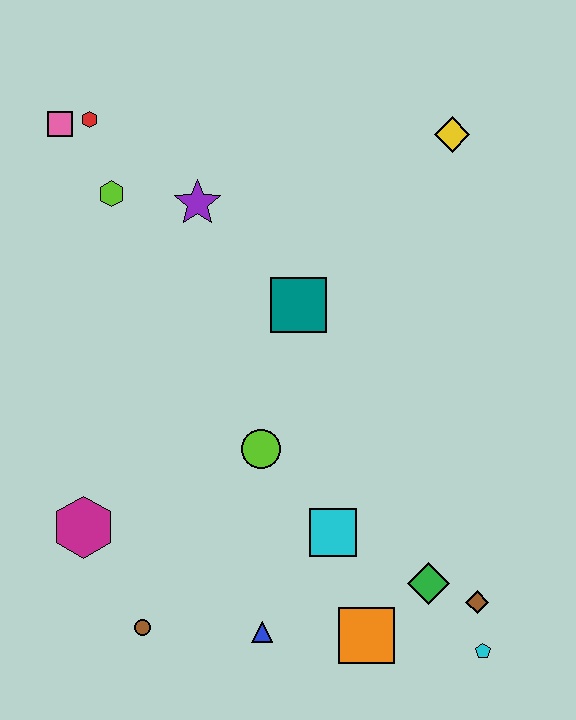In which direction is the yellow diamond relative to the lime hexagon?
The yellow diamond is to the right of the lime hexagon.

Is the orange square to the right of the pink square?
Yes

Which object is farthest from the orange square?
The pink square is farthest from the orange square.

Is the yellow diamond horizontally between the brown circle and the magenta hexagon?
No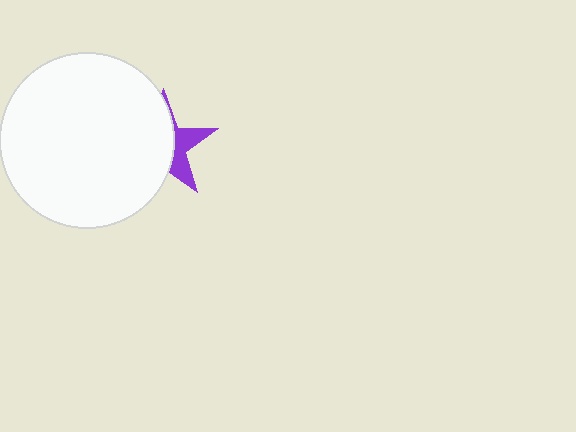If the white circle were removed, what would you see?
You would see the complete purple star.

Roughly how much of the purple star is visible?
A small part of it is visible (roughly 35%).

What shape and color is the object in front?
The object in front is a white circle.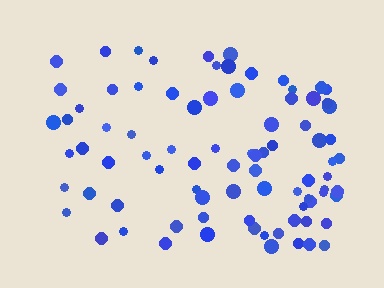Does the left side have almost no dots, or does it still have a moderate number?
Still a moderate number, just noticeably fewer than the right.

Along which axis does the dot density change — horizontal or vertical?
Horizontal.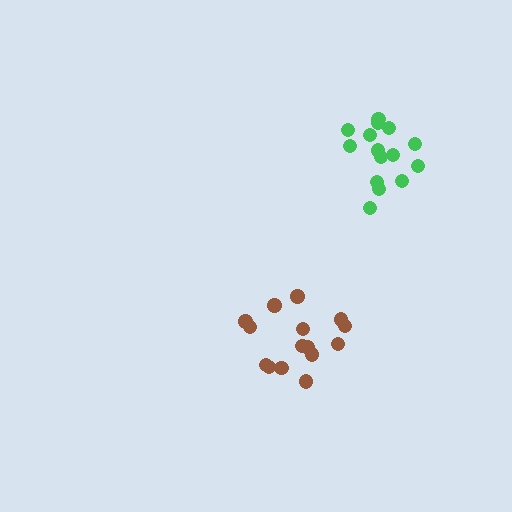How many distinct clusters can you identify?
There are 2 distinct clusters.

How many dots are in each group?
Group 1: 15 dots, Group 2: 15 dots (30 total).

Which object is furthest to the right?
The green cluster is rightmost.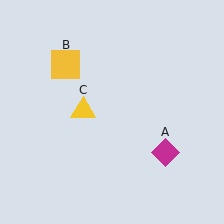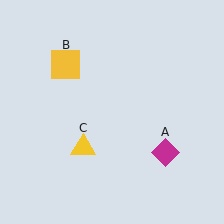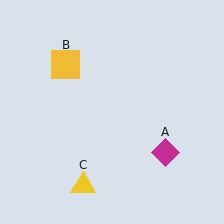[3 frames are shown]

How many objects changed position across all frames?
1 object changed position: yellow triangle (object C).